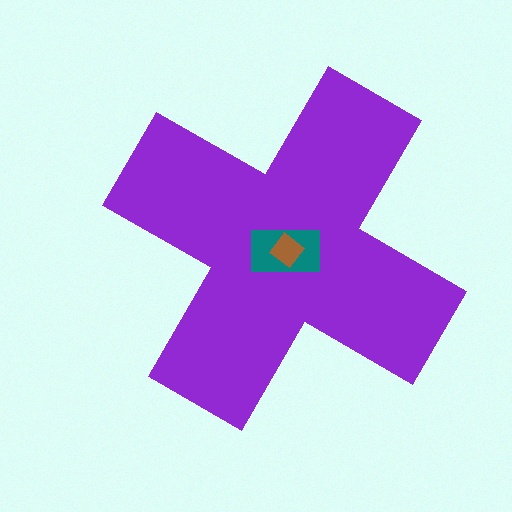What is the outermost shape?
The purple cross.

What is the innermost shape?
The brown diamond.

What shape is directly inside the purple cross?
The teal rectangle.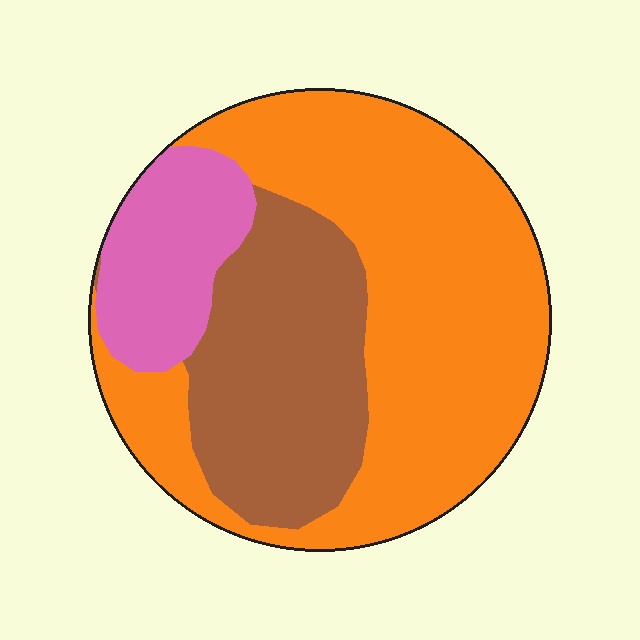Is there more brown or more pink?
Brown.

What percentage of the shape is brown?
Brown covers 28% of the shape.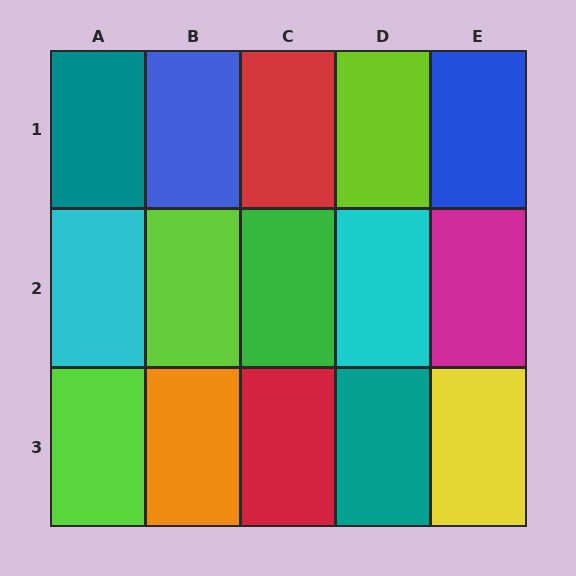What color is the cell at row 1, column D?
Lime.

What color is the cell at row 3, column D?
Teal.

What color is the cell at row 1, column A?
Teal.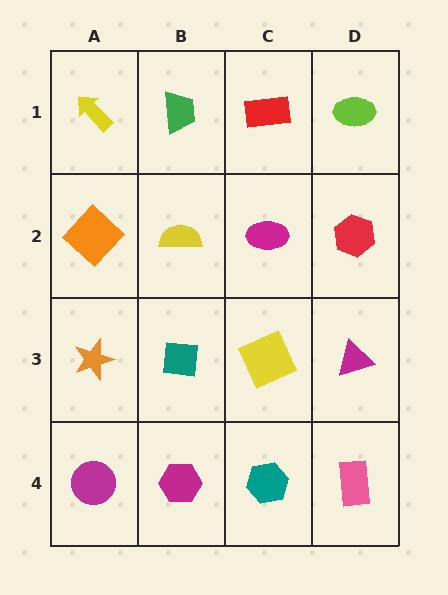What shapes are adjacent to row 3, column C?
A magenta ellipse (row 2, column C), a teal hexagon (row 4, column C), a teal square (row 3, column B), a magenta triangle (row 3, column D).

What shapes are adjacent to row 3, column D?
A red hexagon (row 2, column D), a pink rectangle (row 4, column D), a yellow square (row 3, column C).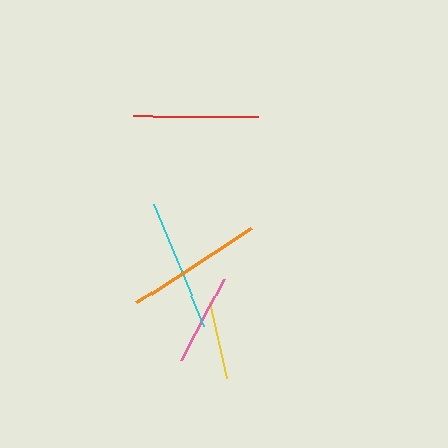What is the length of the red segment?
The red segment is approximately 125 pixels long.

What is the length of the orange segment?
The orange segment is approximately 137 pixels long.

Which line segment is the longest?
The orange line is the longest at approximately 137 pixels.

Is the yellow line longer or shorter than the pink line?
The pink line is longer than the yellow line.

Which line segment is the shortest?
The yellow line is the shortest at approximately 78 pixels.